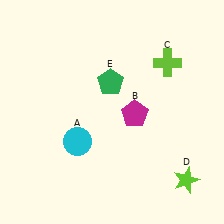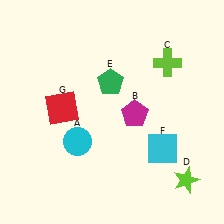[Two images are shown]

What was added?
A cyan square (F), a red square (G) were added in Image 2.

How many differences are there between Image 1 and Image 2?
There are 2 differences between the two images.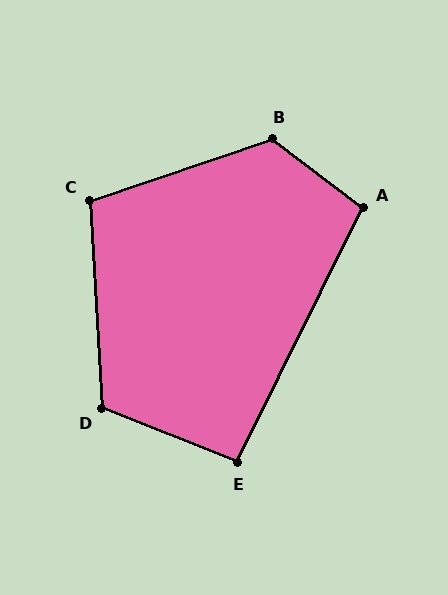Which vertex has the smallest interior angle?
E, at approximately 95 degrees.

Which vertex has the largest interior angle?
B, at approximately 124 degrees.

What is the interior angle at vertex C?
Approximately 105 degrees (obtuse).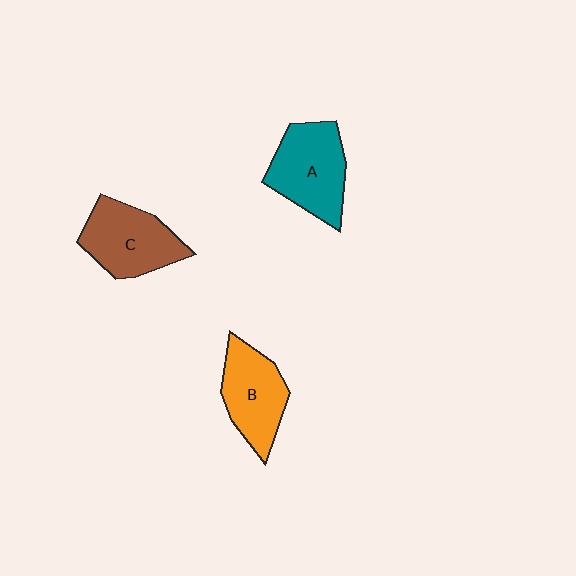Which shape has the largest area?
Shape A (teal).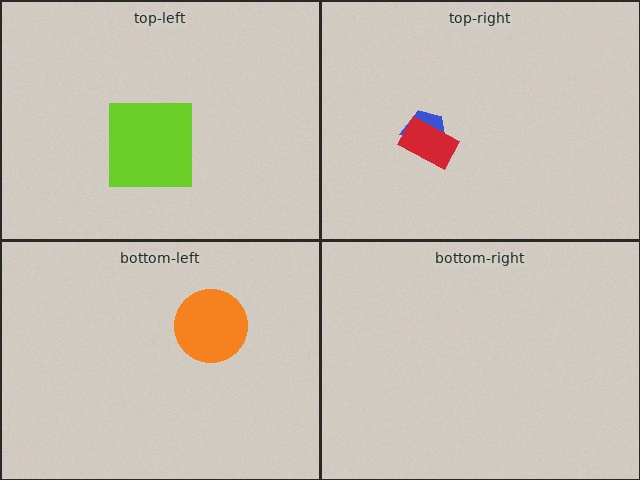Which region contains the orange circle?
The bottom-left region.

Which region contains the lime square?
The top-left region.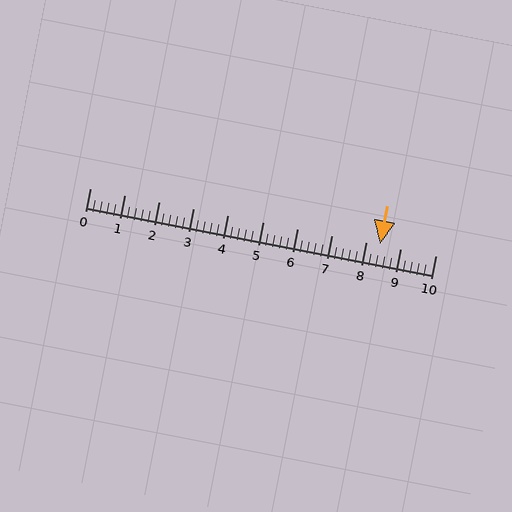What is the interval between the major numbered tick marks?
The major tick marks are spaced 1 units apart.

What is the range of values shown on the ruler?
The ruler shows values from 0 to 10.